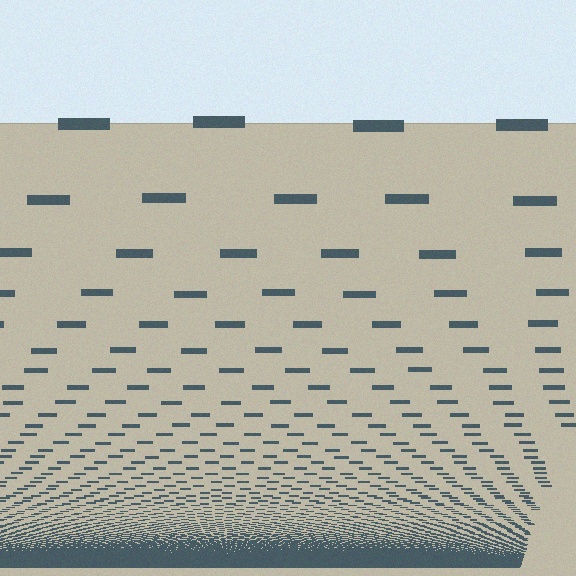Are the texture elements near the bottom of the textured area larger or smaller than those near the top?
Smaller. The gradient is inverted — elements near the bottom are smaller and denser.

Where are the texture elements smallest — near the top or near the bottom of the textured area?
Near the bottom.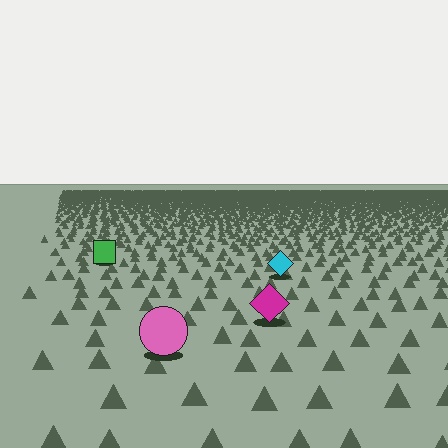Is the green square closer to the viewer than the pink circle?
No. The pink circle is closer — you can tell from the texture gradient: the ground texture is coarser near it.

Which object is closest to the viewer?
The pink circle is closest. The texture marks near it are larger and more spread out.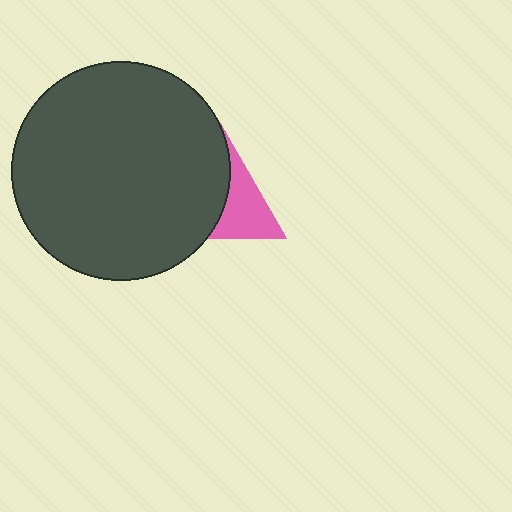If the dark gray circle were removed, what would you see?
You would see the complete pink triangle.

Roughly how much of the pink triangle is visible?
A small part of it is visible (roughly 43%).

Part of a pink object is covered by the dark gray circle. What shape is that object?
It is a triangle.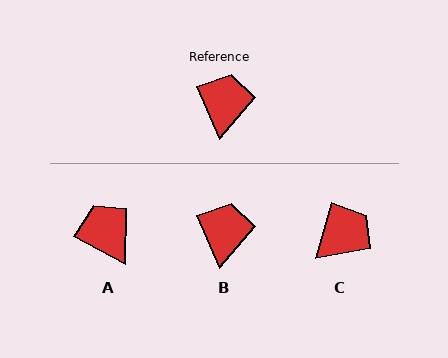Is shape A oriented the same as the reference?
No, it is off by about 38 degrees.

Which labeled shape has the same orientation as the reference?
B.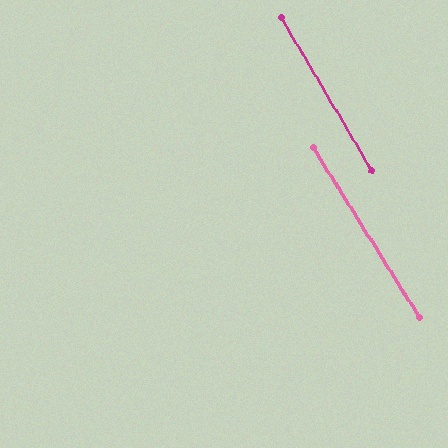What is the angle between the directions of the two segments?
Approximately 1 degree.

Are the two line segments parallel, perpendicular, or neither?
Parallel — their directions differ by only 1.3°.